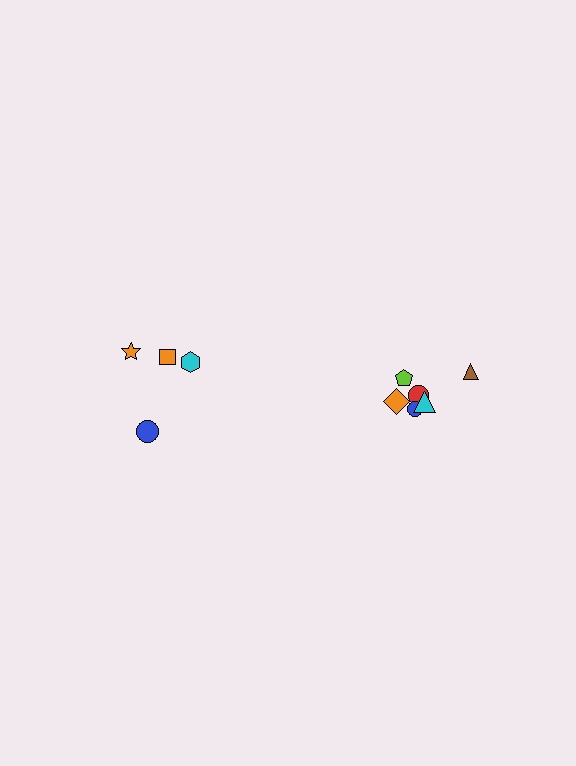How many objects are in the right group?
There are 6 objects.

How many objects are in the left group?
There are 4 objects.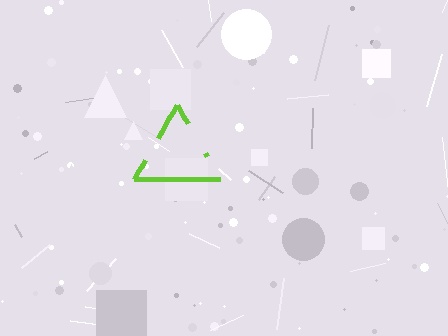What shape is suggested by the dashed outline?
The dashed outline suggests a triangle.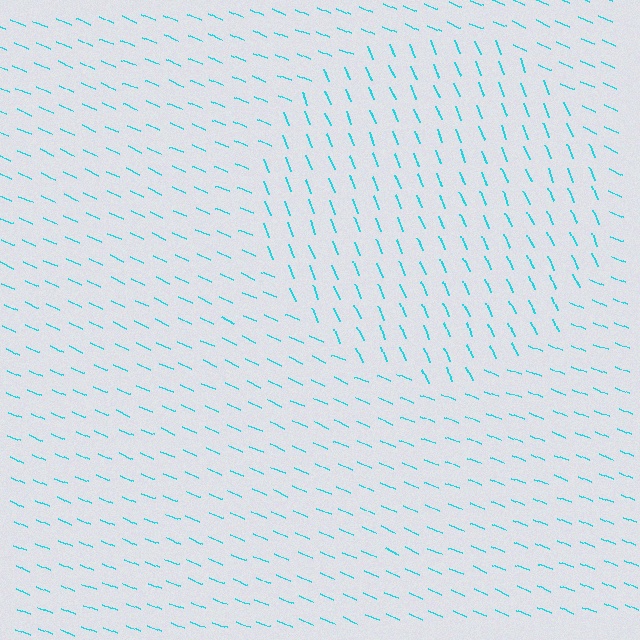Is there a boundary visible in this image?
Yes, there is a texture boundary formed by a change in line orientation.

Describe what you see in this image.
The image is filled with small cyan line segments. A circle region in the image has lines oriented differently from the surrounding lines, creating a visible texture boundary.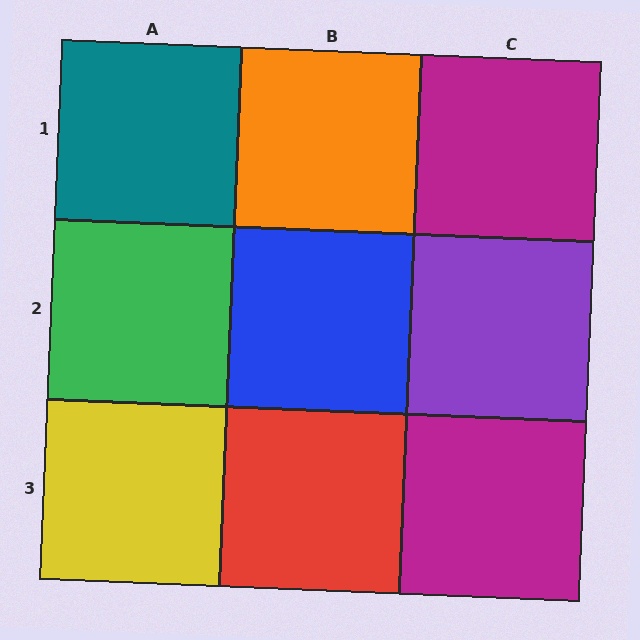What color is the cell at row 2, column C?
Purple.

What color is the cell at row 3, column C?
Magenta.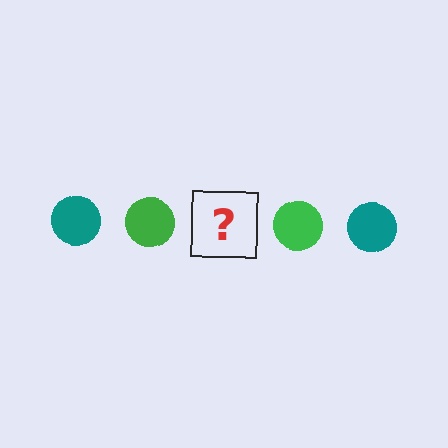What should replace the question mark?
The question mark should be replaced with a teal circle.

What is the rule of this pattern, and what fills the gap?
The rule is that the pattern cycles through teal, green circles. The gap should be filled with a teal circle.